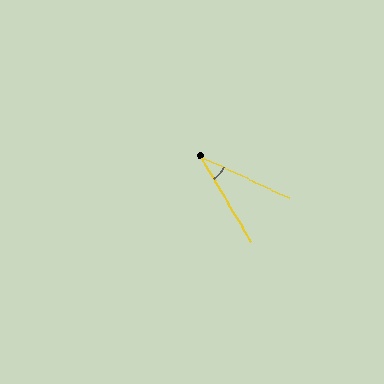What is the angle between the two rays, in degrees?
Approximately 35 degrees.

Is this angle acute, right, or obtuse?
It is acute.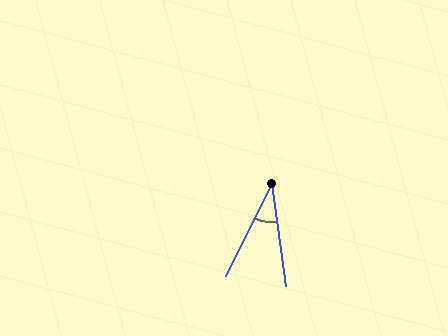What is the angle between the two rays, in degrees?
Approximately 35 degrees.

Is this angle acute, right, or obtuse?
It is acute.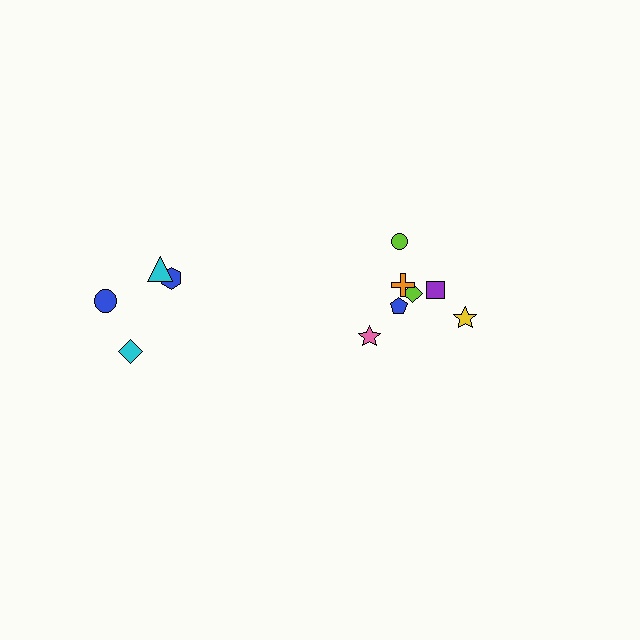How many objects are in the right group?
There are 7 objects.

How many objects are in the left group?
There are 4 objects.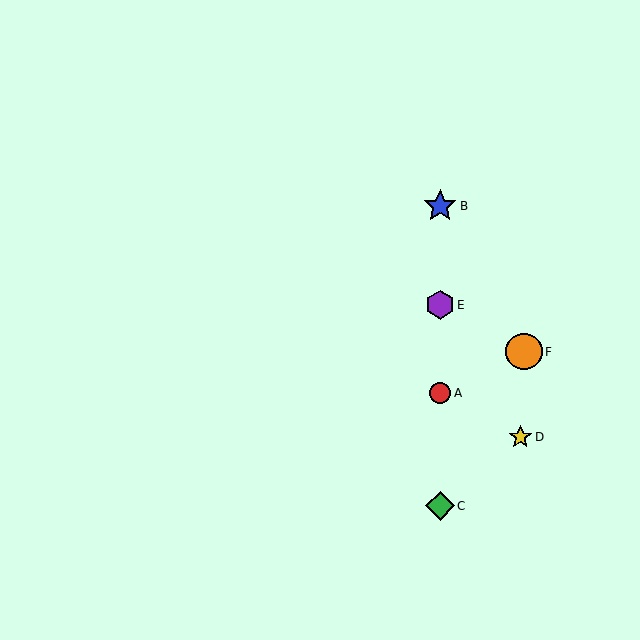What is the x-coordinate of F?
Object F is at x≈524.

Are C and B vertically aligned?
Yes, both are at x≈440.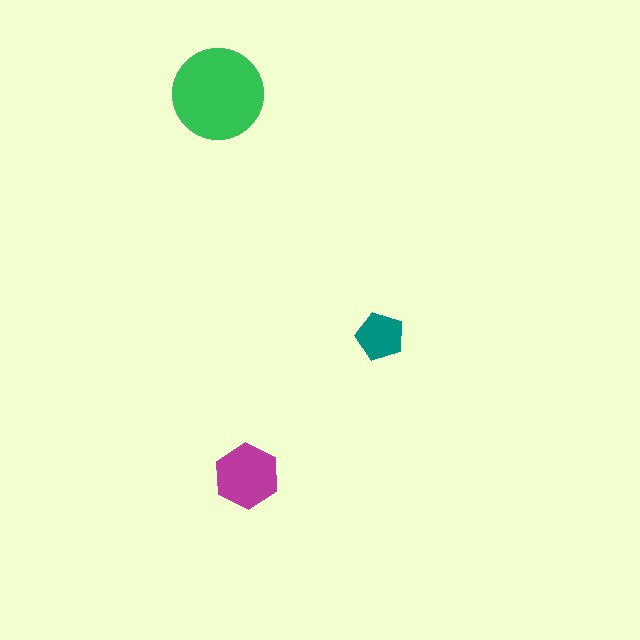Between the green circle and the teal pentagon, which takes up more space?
The green circle.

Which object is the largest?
The green circle.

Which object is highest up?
The green circle is topmost.